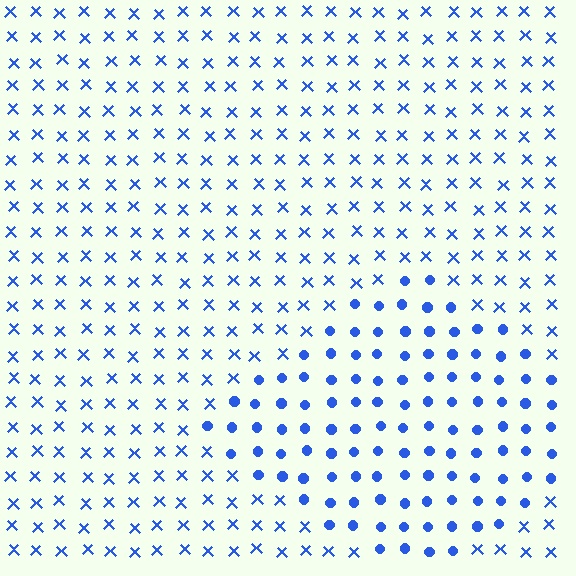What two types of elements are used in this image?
The image uses circles inside the diamond region and X marks outside it.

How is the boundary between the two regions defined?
The boundary is defined by a change in element shape: circles inside vs. X marks outside. All elements share the same color and spacing.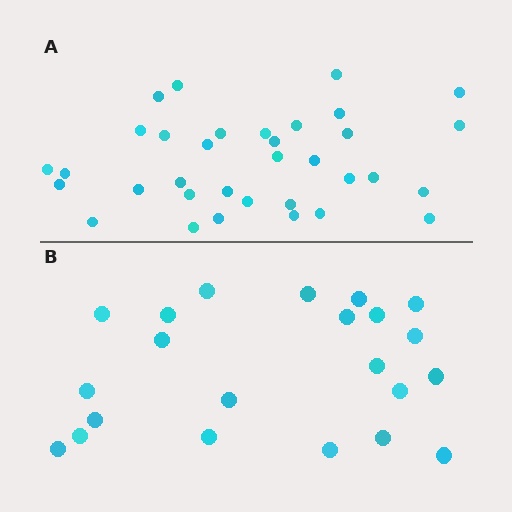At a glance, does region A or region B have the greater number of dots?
Region A (the top region) has more dots.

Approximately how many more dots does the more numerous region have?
Region A has roughly 12 or so more dots than region B.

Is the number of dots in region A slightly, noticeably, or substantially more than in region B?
Region A has substantially more. The ratio is roughly 1.5 to 1.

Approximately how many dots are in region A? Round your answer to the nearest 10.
About 30 dots. (The exact count is 34, which rounds to 30.)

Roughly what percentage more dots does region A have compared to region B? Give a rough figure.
About 55% more.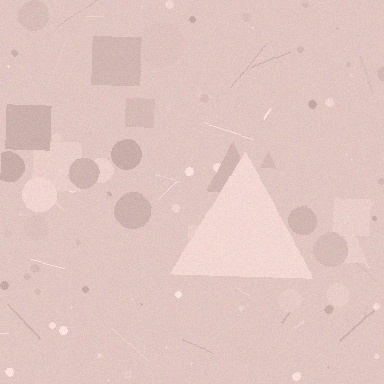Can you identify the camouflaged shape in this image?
The camouflaged shape is a triangle.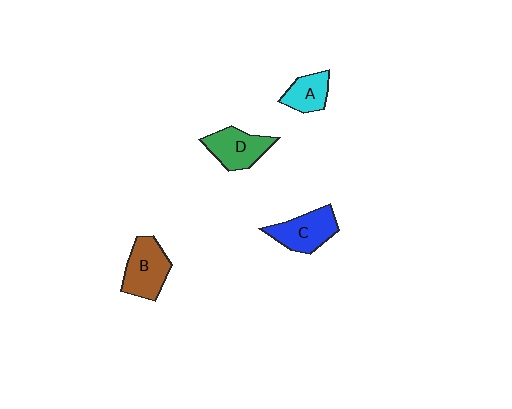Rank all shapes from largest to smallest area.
From largest to smallest: B (brown), C (blue), D (green), A (cyan).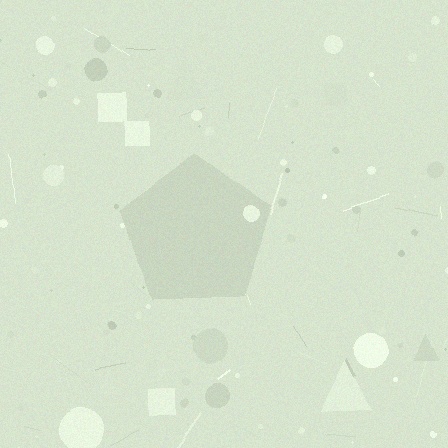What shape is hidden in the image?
A pentagon is hidden in the image.